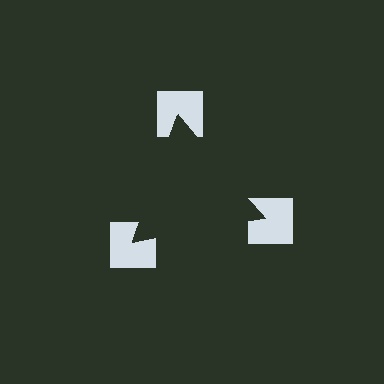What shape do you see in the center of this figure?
An illusory triangle — its edges are inferred from the aligned wedge cuts in the notched squares, not physically drawn.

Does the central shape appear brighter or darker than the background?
It typically appears slightly darker than the background, even though no actual brightness change is drawn.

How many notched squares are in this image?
There are 3 — one at each vertex of the illusory triangle.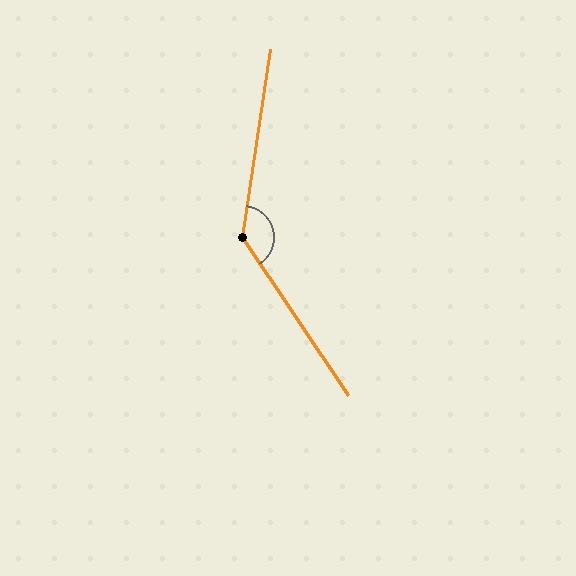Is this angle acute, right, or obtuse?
It is obtuse.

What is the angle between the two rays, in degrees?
Approximately 138 degrees.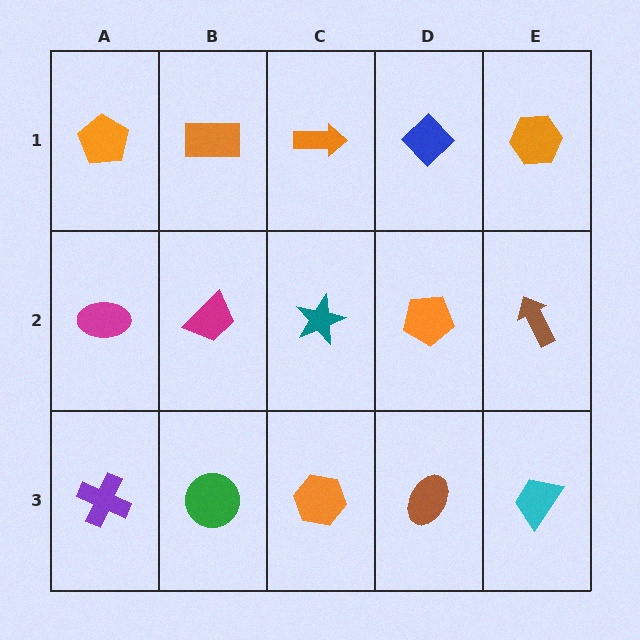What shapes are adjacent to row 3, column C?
A teal star (row 2, column C), a green circle (row 3, column B), a brown ellipse (row 3, column D).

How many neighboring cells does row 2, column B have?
4.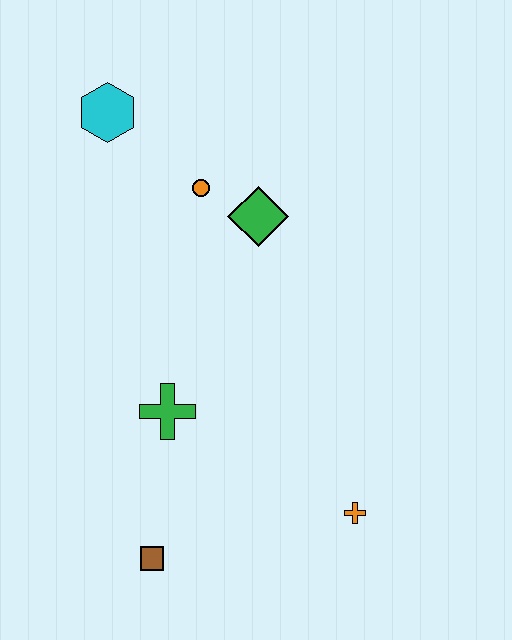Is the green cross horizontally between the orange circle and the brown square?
Yes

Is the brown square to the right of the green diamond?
No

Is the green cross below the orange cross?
No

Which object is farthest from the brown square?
The cyan hexagon is farthest from the brown square.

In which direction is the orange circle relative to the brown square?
The orange circle is above the brown square.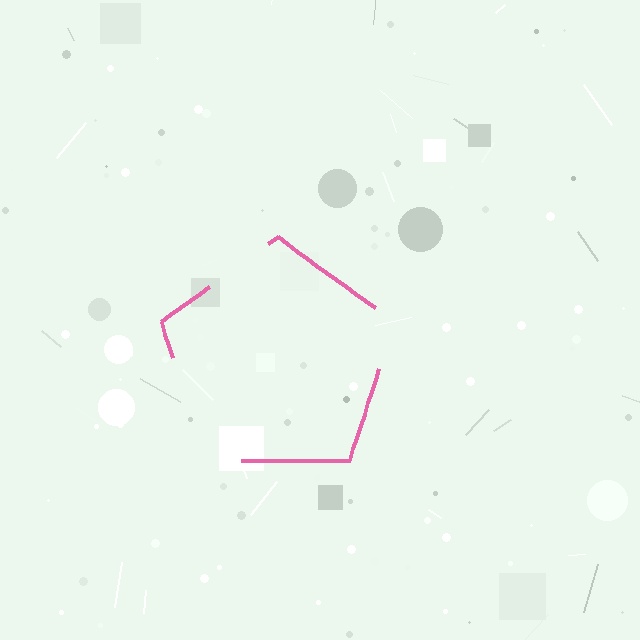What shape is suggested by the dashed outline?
The dashed outline suggests a pentagon.